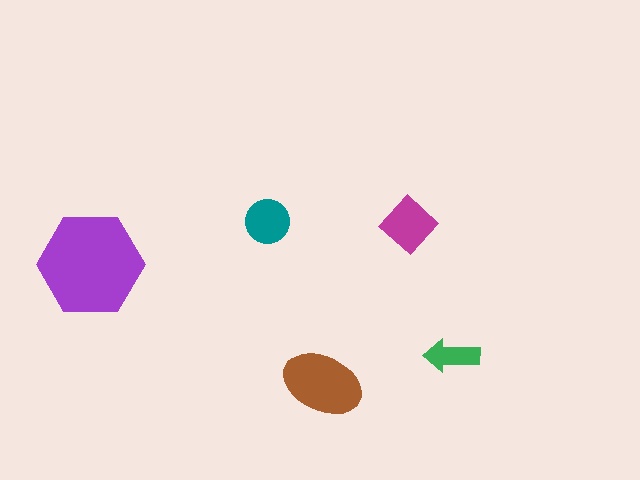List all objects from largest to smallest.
The purple hexagon, the brown ellipse, the magenta diamond, the teal circle, the green arrow.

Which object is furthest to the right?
The green arrow is rightmost.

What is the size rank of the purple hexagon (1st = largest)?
1st.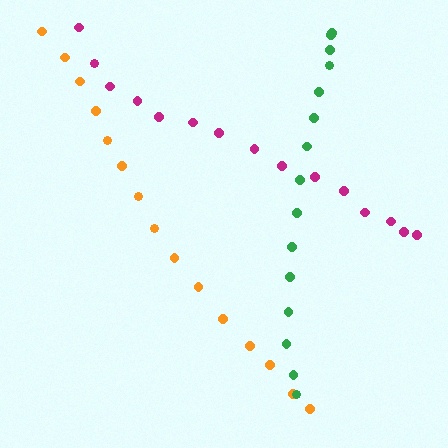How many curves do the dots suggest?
There are 3 distinct paths.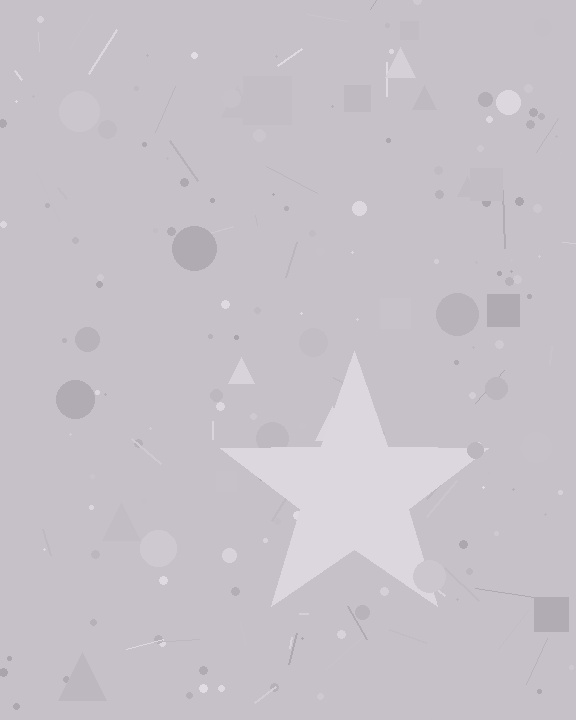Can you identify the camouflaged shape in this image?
The camouflaged shape is a star.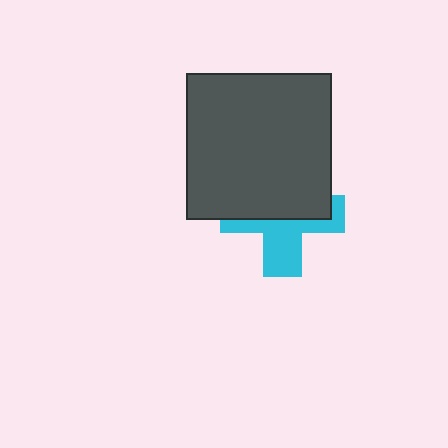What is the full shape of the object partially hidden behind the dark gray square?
The partially hidden object is a cyan cross.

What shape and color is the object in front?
The object in front is a dark gray square.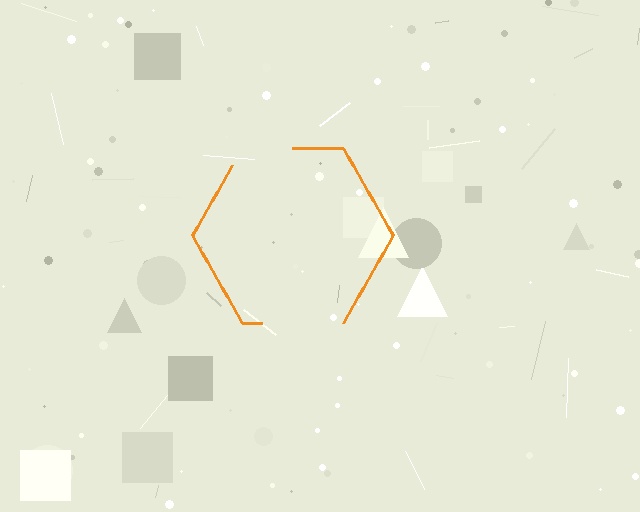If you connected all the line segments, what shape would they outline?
They would outline a hexagon.